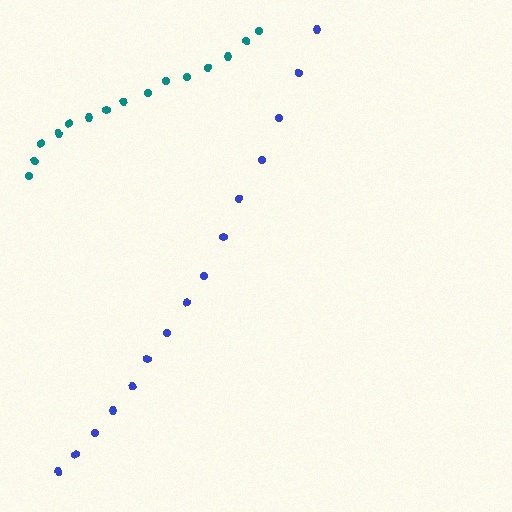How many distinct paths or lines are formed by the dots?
There are 2 distinct paths.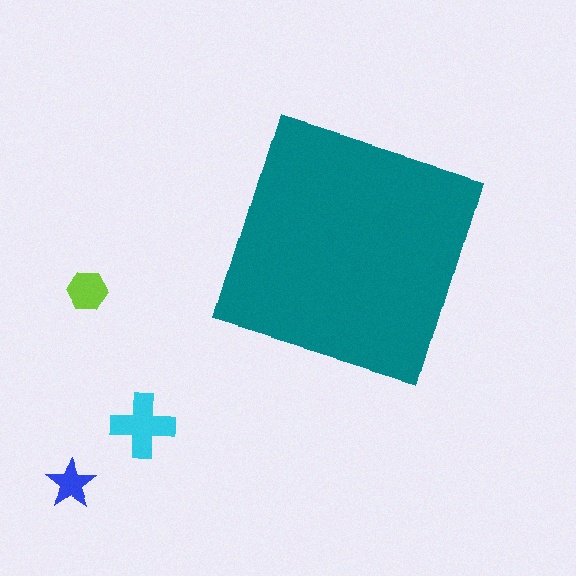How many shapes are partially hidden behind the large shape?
0 shapes are partially hidden.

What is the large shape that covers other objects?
A teal square.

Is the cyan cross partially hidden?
No, the cyan cross is fully visible.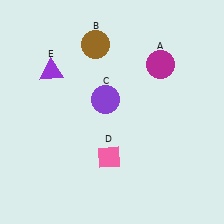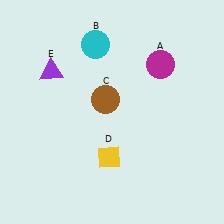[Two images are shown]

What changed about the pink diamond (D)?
In Image 1, D is pink. In Image 2, it changed to yellow.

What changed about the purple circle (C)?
In Image 1, C is purple. In Image 2, it changed to brown.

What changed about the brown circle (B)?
In Image 1, B is brown. In Image 2, it changed to cyan.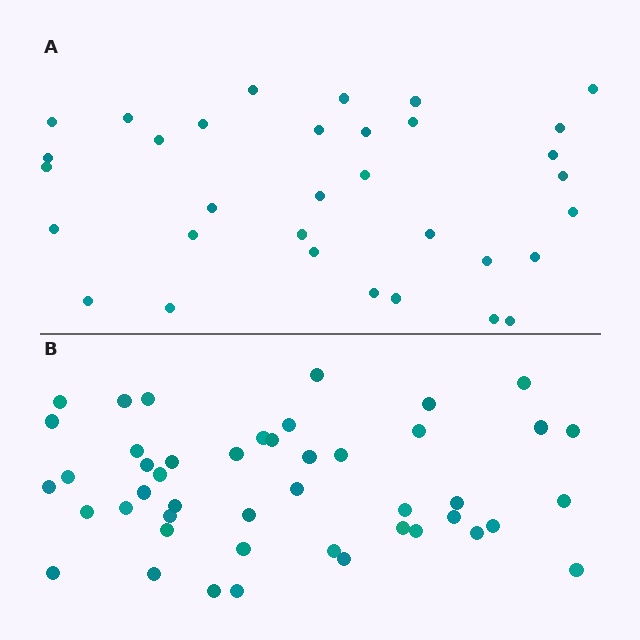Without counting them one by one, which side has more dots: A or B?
Region B (the bottom region) has more dots.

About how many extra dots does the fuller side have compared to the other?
Region B has approximately 15 more dots than region A.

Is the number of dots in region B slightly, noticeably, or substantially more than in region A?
Region B has noticeably more, but not dramatically so. The ratio is roughly 1.4 to 1.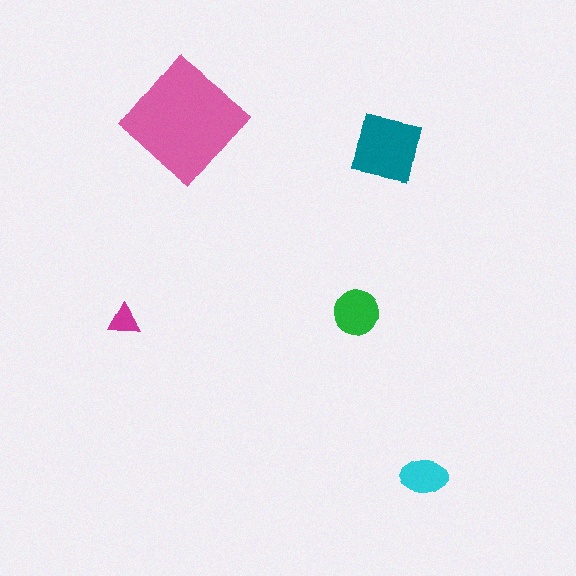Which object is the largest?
The pink diamond.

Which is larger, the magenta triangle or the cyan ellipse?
The cyan ellipse.